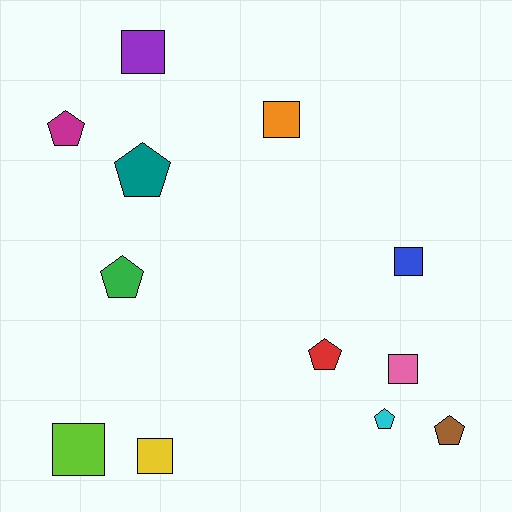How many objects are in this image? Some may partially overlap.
There are 12 objects.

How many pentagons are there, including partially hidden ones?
There are 6 pentagons.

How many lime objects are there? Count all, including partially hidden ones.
There is 1 lime object.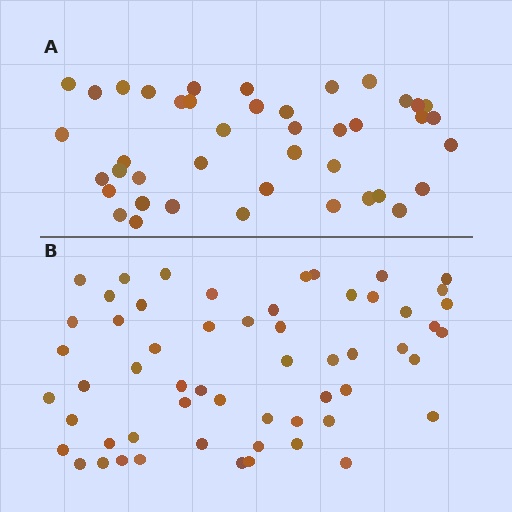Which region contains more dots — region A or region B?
Region B (the bottom region) has more dots.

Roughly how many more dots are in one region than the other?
Region B has approximately 15 more dots than region A.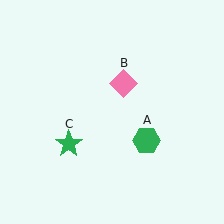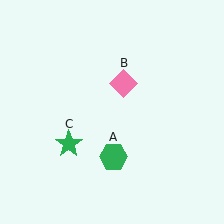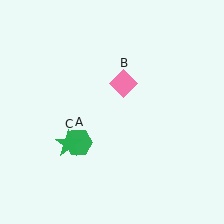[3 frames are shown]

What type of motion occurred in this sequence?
The green hexagon (object A) rotated clockwise around the center of the scene.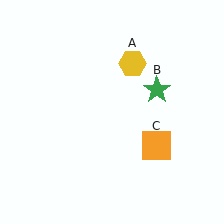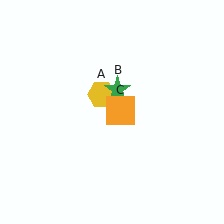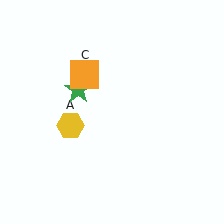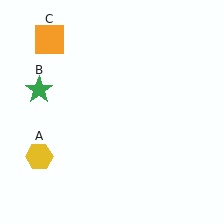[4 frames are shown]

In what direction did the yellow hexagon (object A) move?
The yellow hexagon (object A) moved down and to the left.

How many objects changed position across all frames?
3 objects changed position: yellow hexagon (object A), green star (object B), orange square (object C).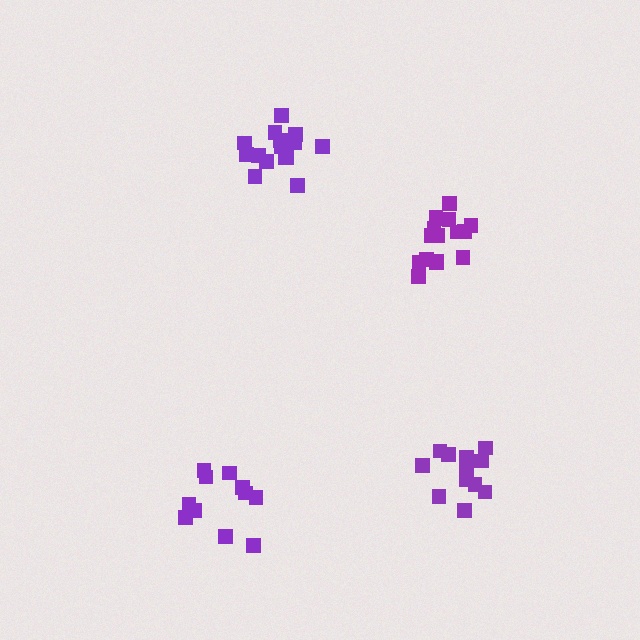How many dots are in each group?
Group 1: 11 dots, Group 2: 12 dots, Group 3: 16 dots, Group 4: 16 dots (55 total).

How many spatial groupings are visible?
There are 4 spatial groupings.